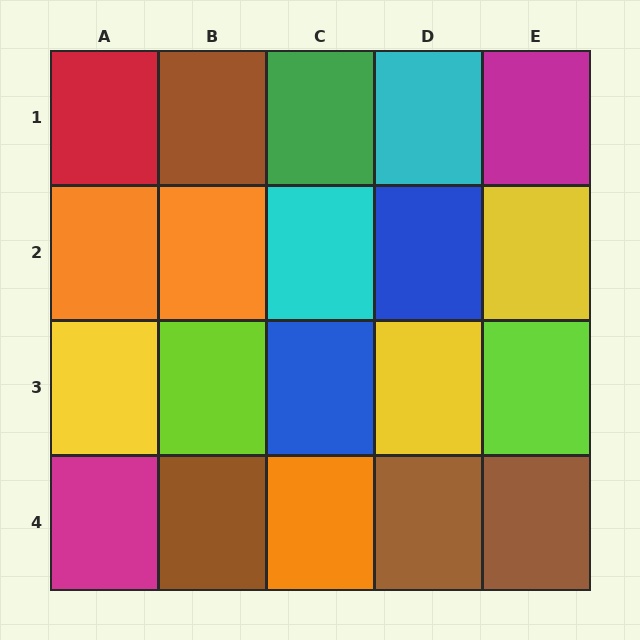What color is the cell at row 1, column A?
Red.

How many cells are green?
1 cell is green.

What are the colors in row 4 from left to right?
Magenta, brown, orange, brown, brown.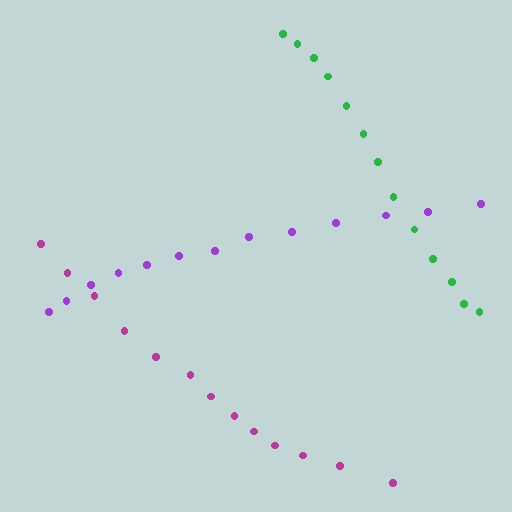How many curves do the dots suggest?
There are 3 distinct paths.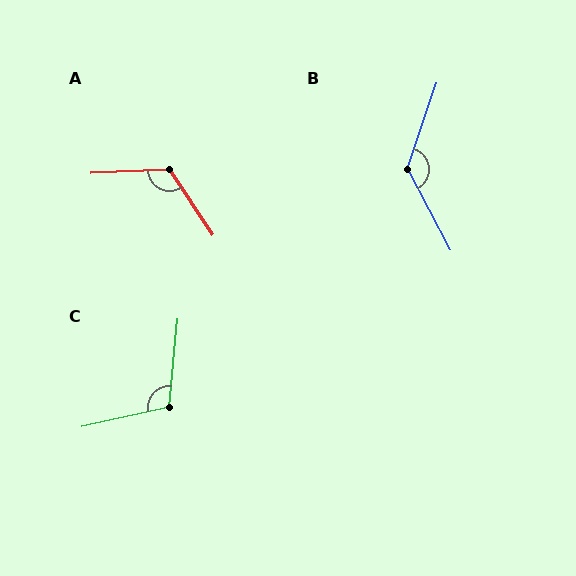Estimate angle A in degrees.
Approximately 121 degrees.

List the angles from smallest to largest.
C (108°), A (121°), B (133°).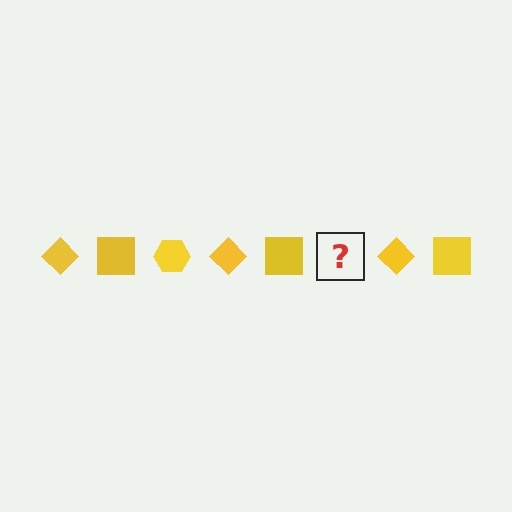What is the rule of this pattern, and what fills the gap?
The rule is that the pattern cycles through diamond, square, hexagon shapes in yellow. The gap should be filled with a yellow hexagon.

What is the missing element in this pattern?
The missing element is a yellow hexagon.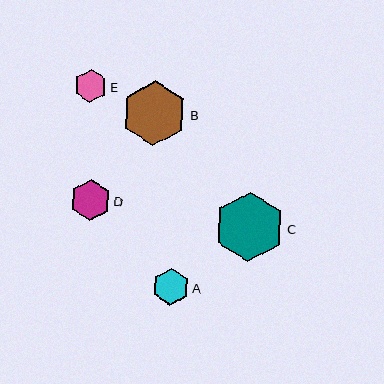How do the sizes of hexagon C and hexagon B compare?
Hexagon C and hexagon B are approximately the same size.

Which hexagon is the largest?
Hexagon C is the largest with a size of approximately 70 pixels.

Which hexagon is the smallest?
Hexagon E is the smallest with a size of approximately 32 pixels.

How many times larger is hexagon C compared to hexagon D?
Hexagon C is approximately 1.7 times the size of hexagon D.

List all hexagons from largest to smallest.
From largest to smallest: C, B, D, A, E.